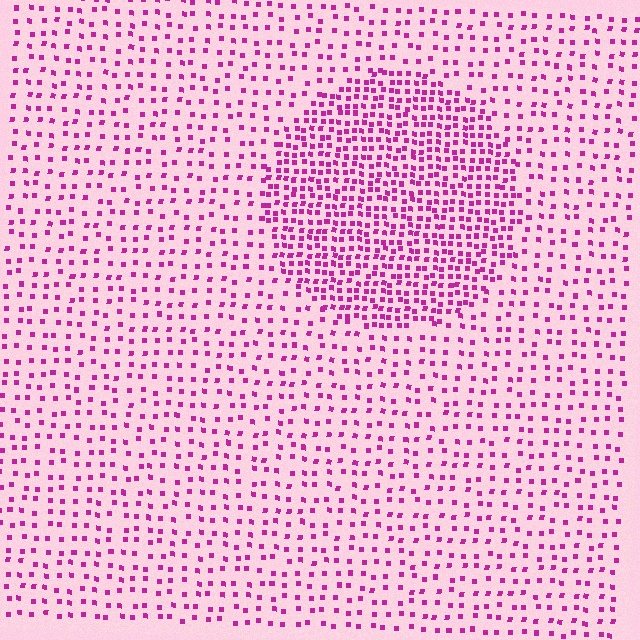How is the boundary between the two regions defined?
The boundary is defined by a change in element density (approximately 2.3x ratio). All elements are the same color, size, and shape.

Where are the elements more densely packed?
The elements are more densely packed inside the circle boundary.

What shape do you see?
I see a circle.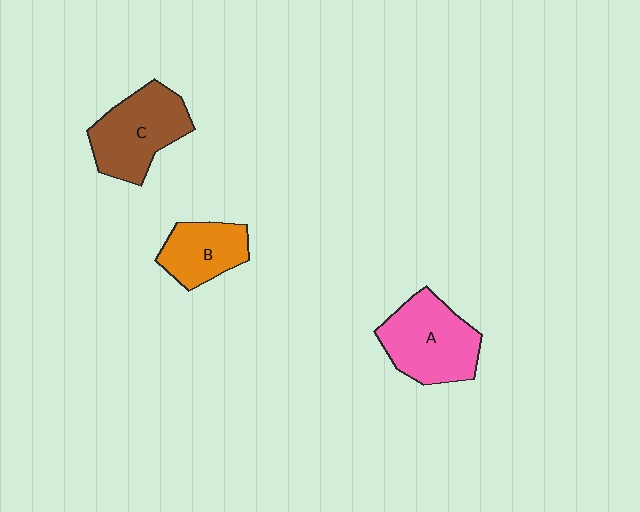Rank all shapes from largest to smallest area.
From largest to smallest: A (pink), C (brown), B (orange).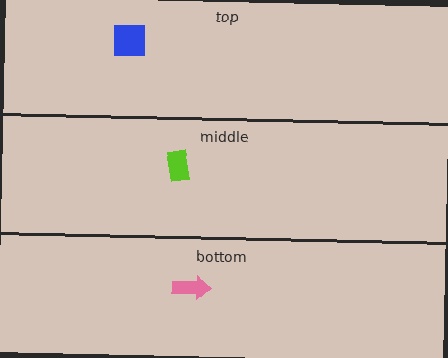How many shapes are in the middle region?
1.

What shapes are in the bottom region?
The pink arrow.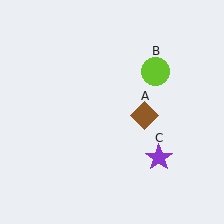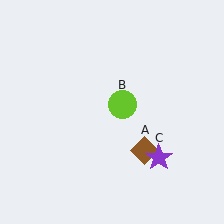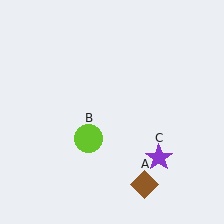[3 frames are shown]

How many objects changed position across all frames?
2 objects changed position: brown diamond (object A), lime circle (object B).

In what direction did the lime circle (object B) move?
The lime circle (object B) moved down and to the left.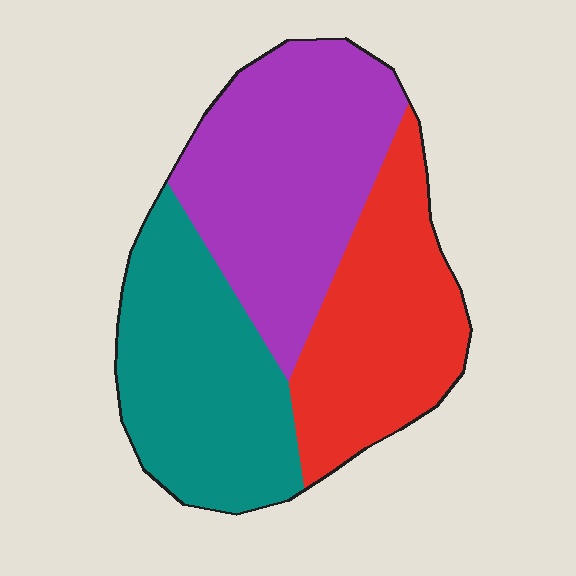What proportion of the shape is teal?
Teal covers roughly 35% of the shape.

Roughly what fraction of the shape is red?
Red covers 30% of the shape.